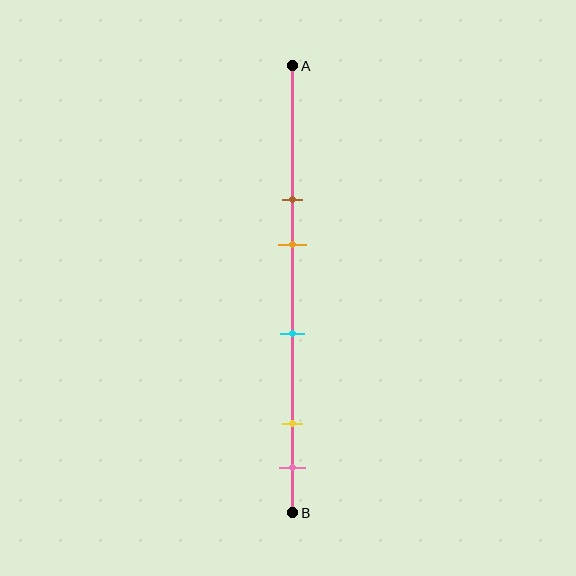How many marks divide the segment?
There are 5 marks dividing the segment.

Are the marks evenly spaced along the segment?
No, the marks are not evenly spaced.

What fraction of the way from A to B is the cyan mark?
The cyan mark is approximately 60% (0.6) of the way from A to B.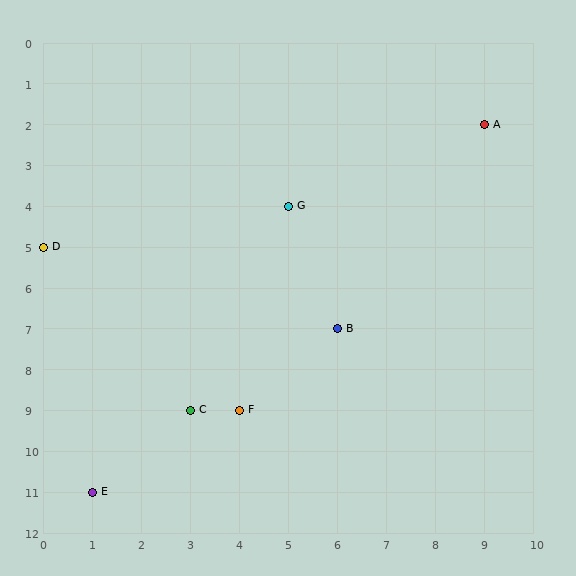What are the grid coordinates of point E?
Point E is at grid coordinates (1, 11).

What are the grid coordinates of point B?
Point B is at grid coordinates (6, 7).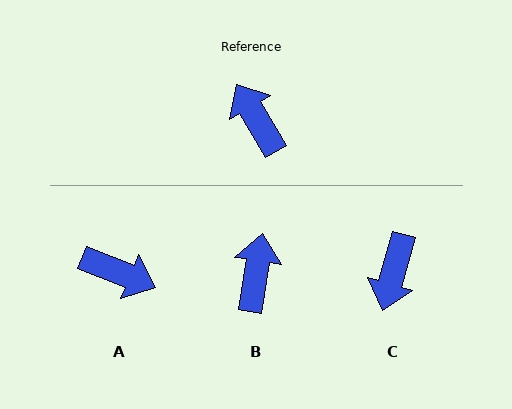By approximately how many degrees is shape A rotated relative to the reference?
Approximately 142 degrees clockwise.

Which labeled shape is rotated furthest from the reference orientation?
A, about 142 degrees away.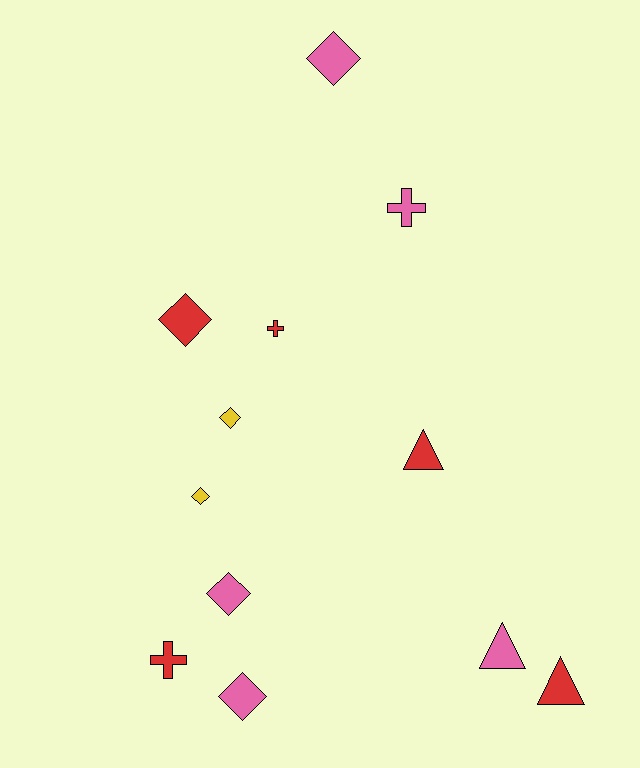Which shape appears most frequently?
Diamond, with 6 objects.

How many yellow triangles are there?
There are no yellow triangles.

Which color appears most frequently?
Pink, with 5 objects.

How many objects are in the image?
There are 12 objects.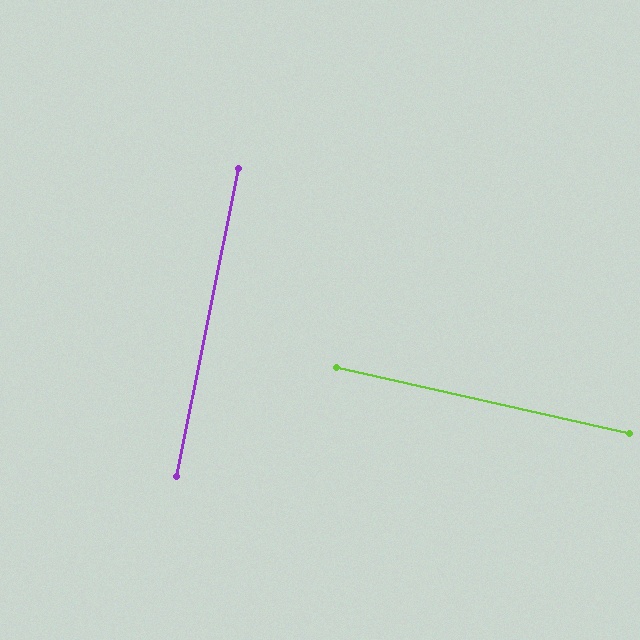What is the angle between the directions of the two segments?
Approximately 89 degrees.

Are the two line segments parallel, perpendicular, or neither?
Perpendicular — they meet at approximately 89°.